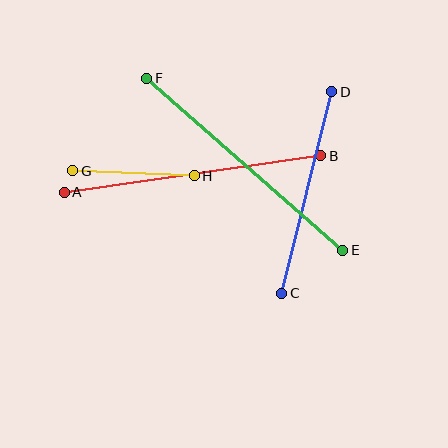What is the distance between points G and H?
The distance is approximately 122 pixels.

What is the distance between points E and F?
The distance is approximately 260 pixels.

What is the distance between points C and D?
The distance is approximately 208 pixels.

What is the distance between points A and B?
The distance is approximately 259 pixels.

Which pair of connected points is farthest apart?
Points E and F are farthest apart.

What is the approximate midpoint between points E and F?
The midpoint is at approximately (245, 164) pixels.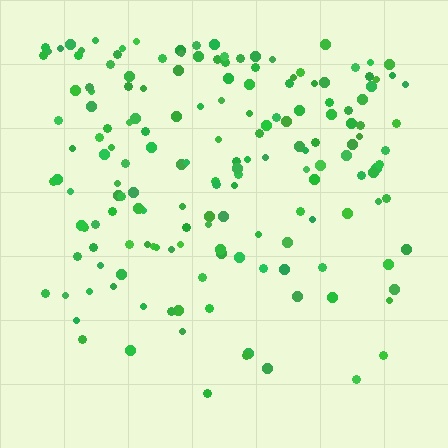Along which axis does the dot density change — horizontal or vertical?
Vertical.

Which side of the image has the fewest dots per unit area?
The bottom.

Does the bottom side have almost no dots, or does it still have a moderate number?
Still a moderate number, just noticeably fewer than the top.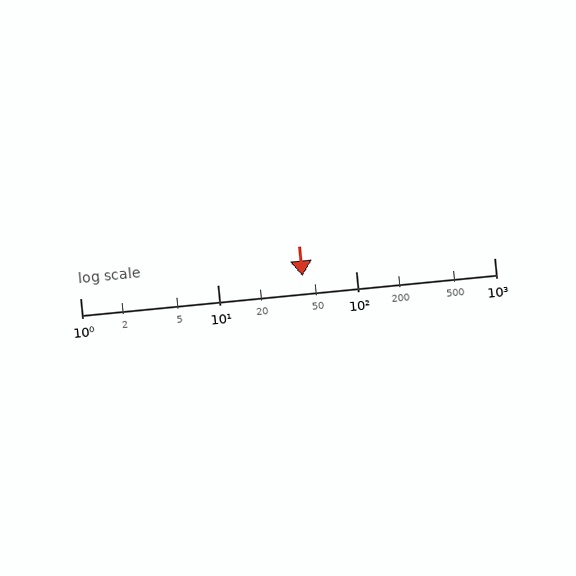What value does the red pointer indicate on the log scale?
The pointer indicates approximately 41.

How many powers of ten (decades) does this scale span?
The scale spans 3 decades, from 1 to 1000.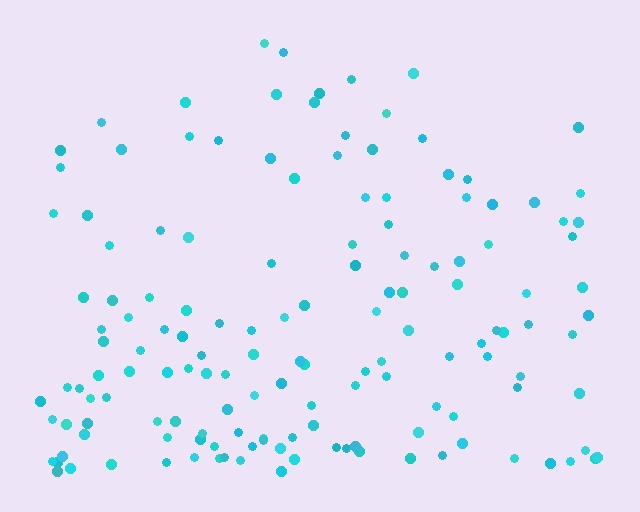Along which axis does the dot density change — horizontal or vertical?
Vertical.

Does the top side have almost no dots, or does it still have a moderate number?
Still a moderate number, just noticeably fewer than the bottom.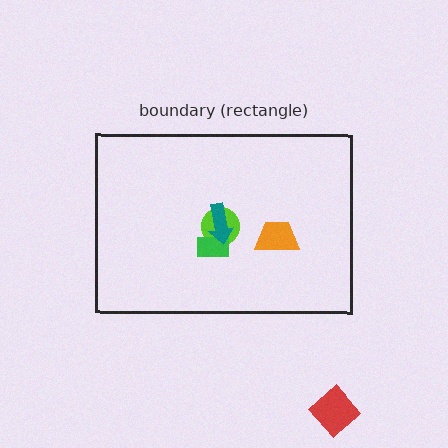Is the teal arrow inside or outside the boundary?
Inside.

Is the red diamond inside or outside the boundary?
Outside.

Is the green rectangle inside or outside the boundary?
Inside.